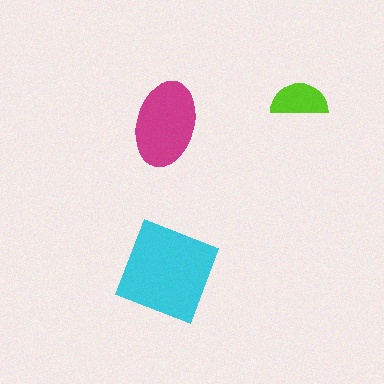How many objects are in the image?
There are 3 objects in the image.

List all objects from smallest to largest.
The lime semicircle, the magenta ellipse, the cyan square.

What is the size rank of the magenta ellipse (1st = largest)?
2nd.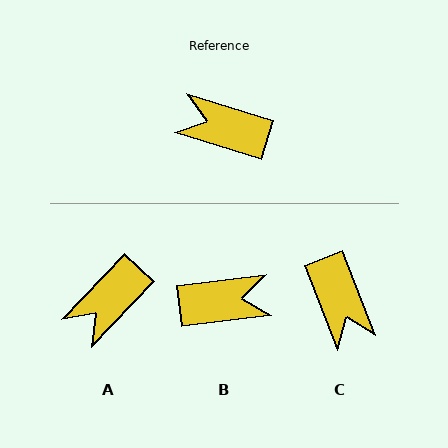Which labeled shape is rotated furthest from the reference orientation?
B, about 156 degrees away.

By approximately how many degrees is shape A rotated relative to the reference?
Approximately 64 degrees counter-clockwise.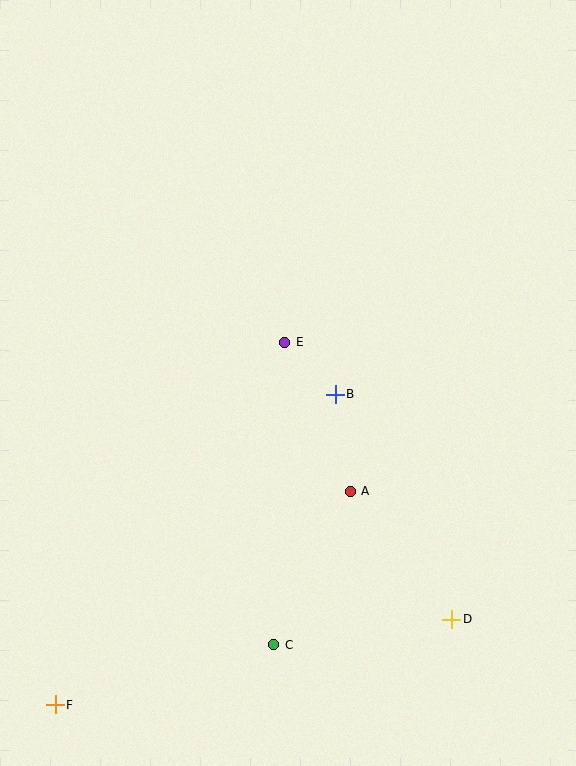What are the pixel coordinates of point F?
Point F is at (55, 705).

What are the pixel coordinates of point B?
Point B is at (335, 394).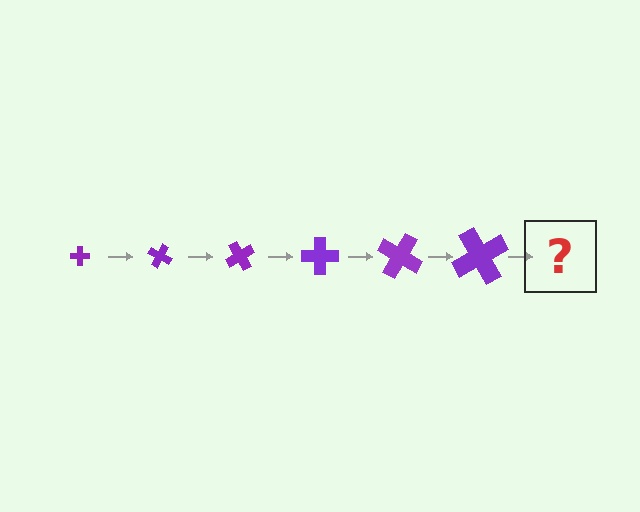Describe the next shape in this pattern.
It should be a cross, larger than the previous one and rotated 180 degrees from the start.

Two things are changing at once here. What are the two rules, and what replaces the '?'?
The two rules are that the cross grows larger each step and it rotates 30 degrees each step. The '?' should be a cross, larger than the previous one and rotated 180 degrees from the start.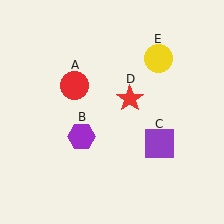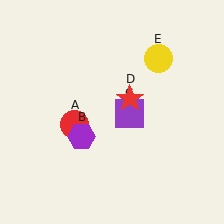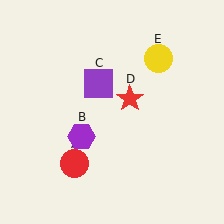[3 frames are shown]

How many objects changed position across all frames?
2 objects changed position: red circle (object A), purple square (object C).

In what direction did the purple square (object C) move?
The purple square (object C) moved up and to the left.